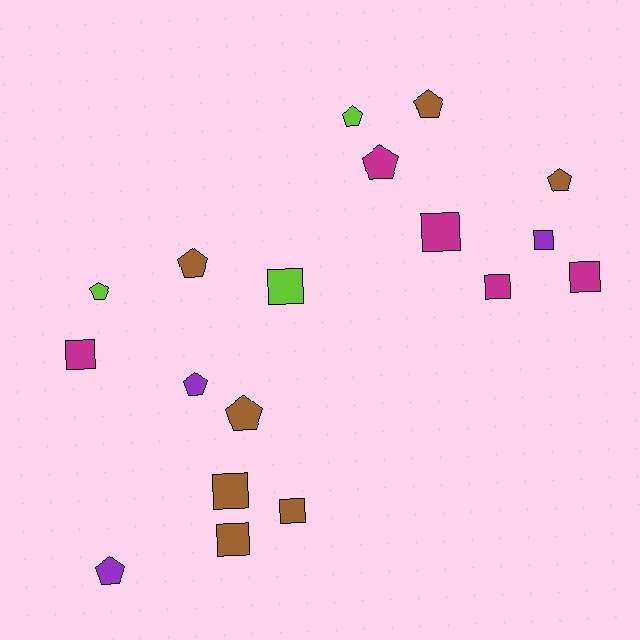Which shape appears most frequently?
Pentagon, with 9 objects.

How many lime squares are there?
There is 1 lime square.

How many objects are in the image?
There are 18 objects.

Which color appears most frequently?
Brown, with 7 objects.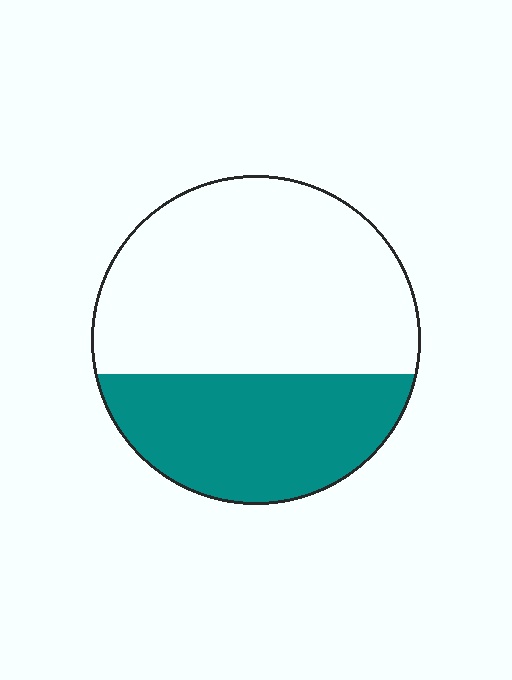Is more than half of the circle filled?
No.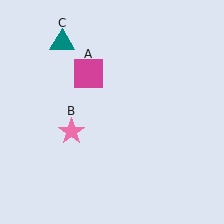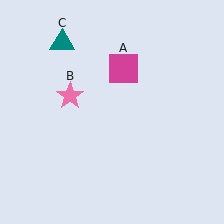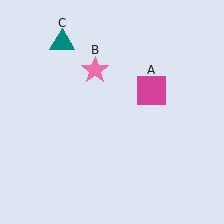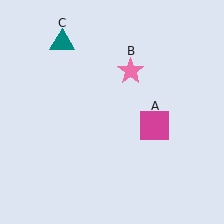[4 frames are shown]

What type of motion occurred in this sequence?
The magenta square (object A), pink star (object B) rotated clockwise around the center of the scene.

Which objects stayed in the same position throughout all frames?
Teal triangle (object C) remained stationary.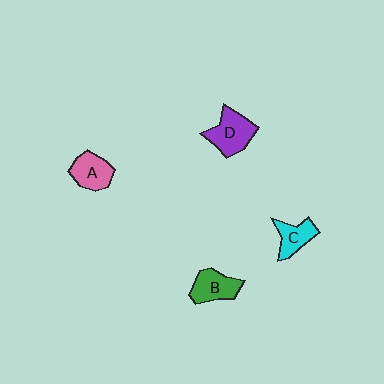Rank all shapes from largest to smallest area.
From largest to smallest: D (purple), B (green), A (pink), C (cyan).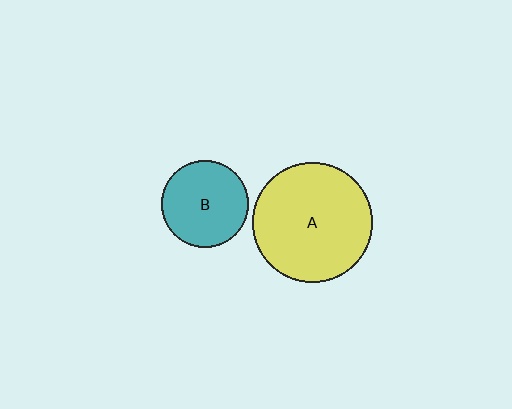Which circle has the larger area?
Circle A (yellow).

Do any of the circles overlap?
No, none of the circles overlap.